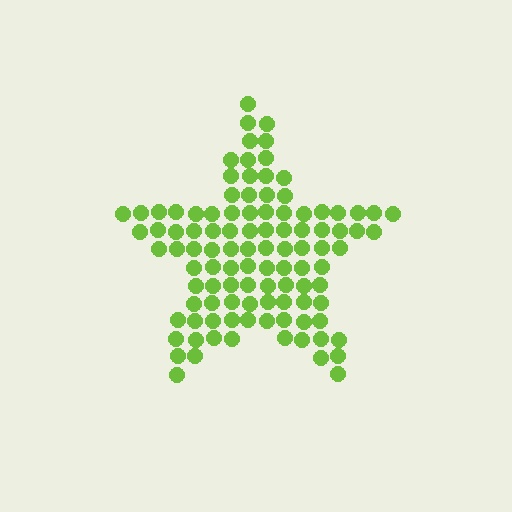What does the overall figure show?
The overall figure shows a star.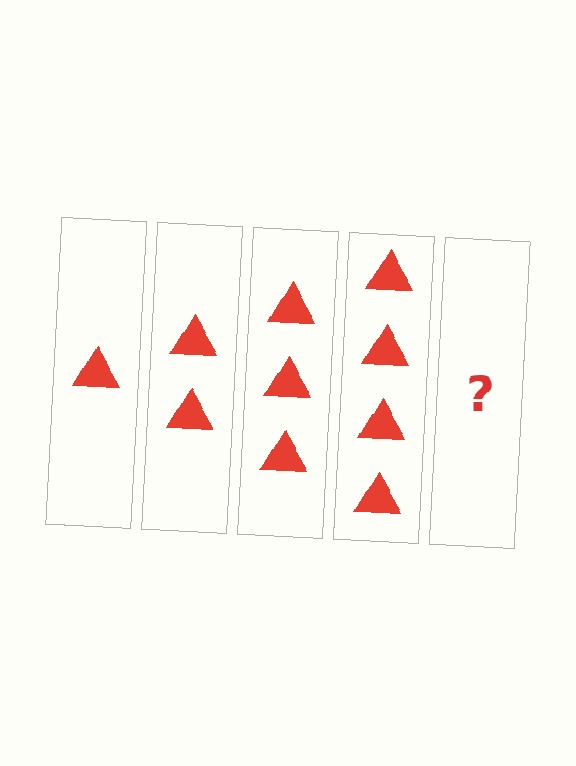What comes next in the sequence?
The next element should be 5 triangles.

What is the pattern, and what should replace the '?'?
The pattern is that each step adds one more triangle. The '?' should be 5 triangles.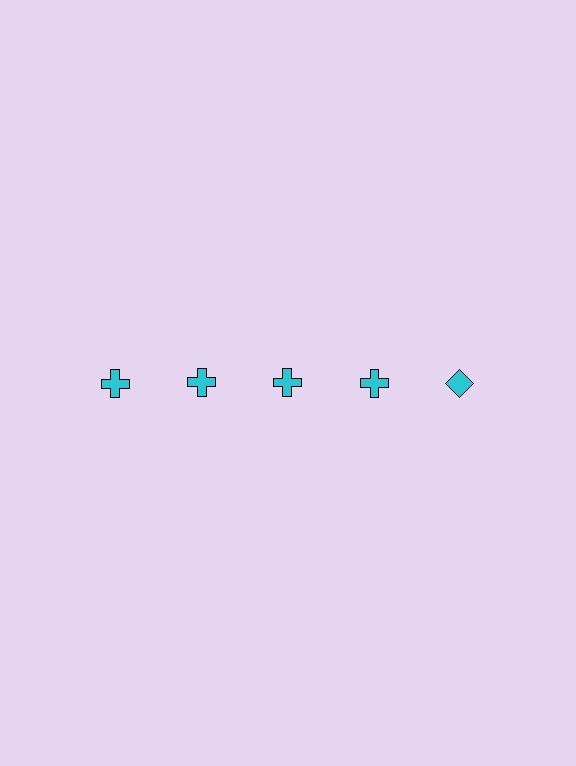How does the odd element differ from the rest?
It has a different shape: diamond instead of cross.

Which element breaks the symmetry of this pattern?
The cyan diamond in the top row, rightmost column breaks the symmetry. All other shapes are cyan crosses.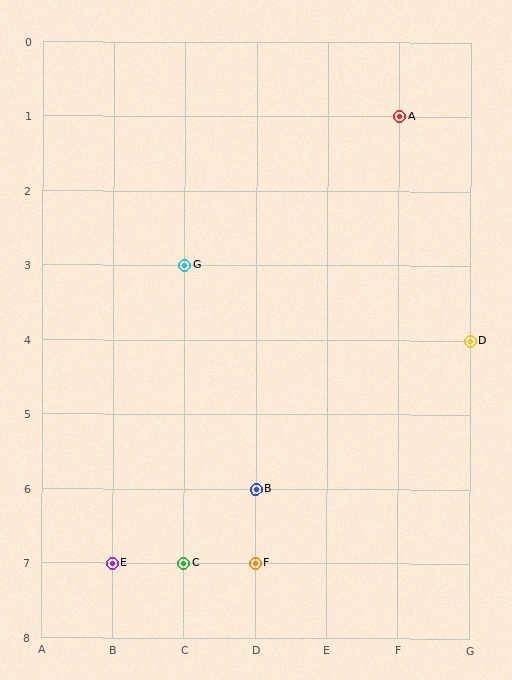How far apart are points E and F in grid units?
Points E and F are 2 columns apart.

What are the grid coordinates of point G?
Point G is at grid coordinates (C, 3).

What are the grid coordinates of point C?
Point C is at grid coordinates (C, 7).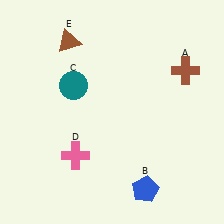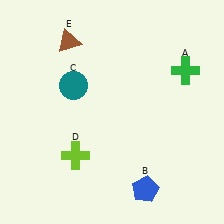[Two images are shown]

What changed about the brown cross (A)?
In Image 1, A is brown. In Image 2, it changed to green.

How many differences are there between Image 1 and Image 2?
There are 2 differences between the two images.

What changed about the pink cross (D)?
In Image 1, D is pink. In Image 2, it changed to lime.